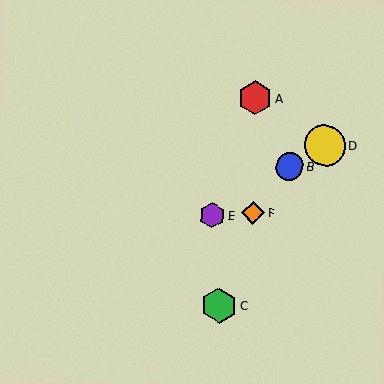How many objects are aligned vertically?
2 objects (A, F) are aligned vertically.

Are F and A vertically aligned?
Yes, both are at x≈253.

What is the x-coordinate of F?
Object F is at x≈253.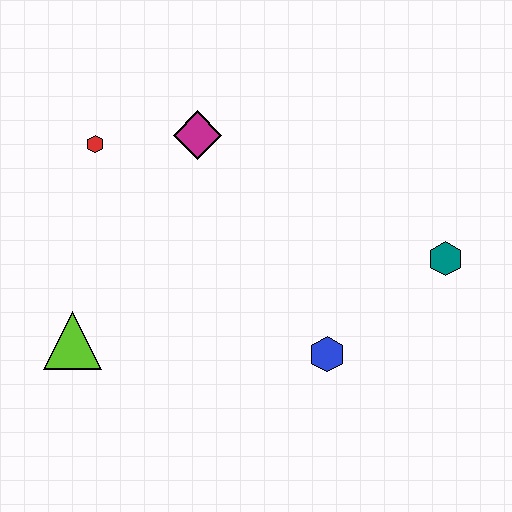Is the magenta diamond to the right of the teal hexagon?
No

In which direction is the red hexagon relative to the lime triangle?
The red hexagon is above the lime triangle.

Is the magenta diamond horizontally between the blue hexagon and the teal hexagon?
No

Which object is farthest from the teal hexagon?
The lime triangle is farthest from the teal hexagon.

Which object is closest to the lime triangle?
The red hexagon is closest to the lime triangle.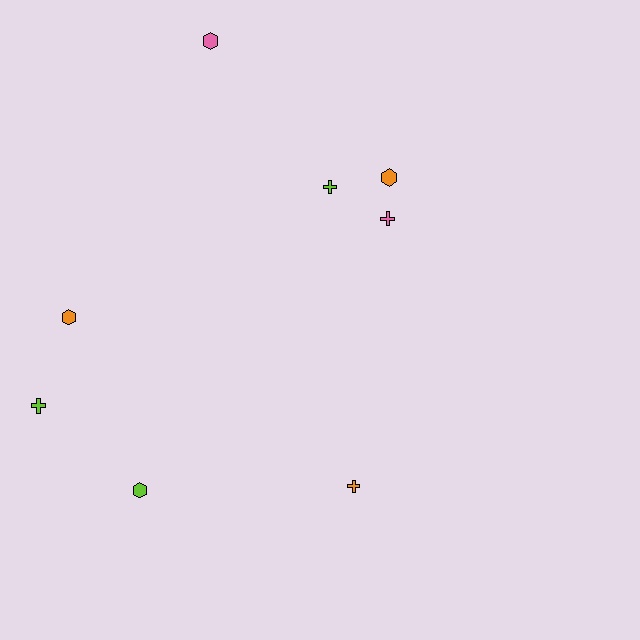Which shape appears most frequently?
Cross, with 4 objects.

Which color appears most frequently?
Lime, with 3 objects.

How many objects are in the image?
There are 8 objects.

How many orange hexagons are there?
There are 2 orange hexagons.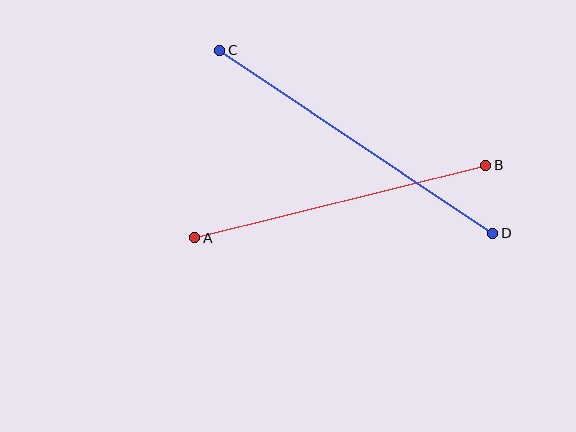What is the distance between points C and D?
The distance is approximately 328 pixels.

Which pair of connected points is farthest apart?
Points C and D are farthest apart.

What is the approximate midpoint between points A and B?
The midpoint is at approximately (340, 202) pixels.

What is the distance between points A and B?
The distance is approximately 300 pixels.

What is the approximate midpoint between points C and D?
The midpoint is at approximately (356, 142) pixels.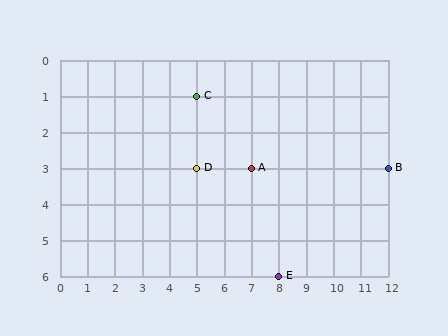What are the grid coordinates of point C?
Point C is at grid coordinates (5, 1).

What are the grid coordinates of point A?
Point A is at grid coordinates (7, 3).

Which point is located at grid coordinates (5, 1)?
Point C is at (5, 1).